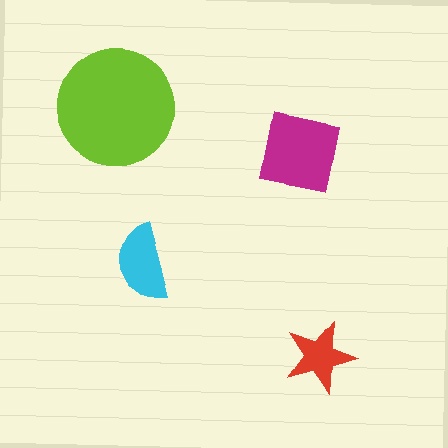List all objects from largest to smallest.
The lime circle, the magenta square, the cyan semicircle, the red star.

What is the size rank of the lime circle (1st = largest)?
1st.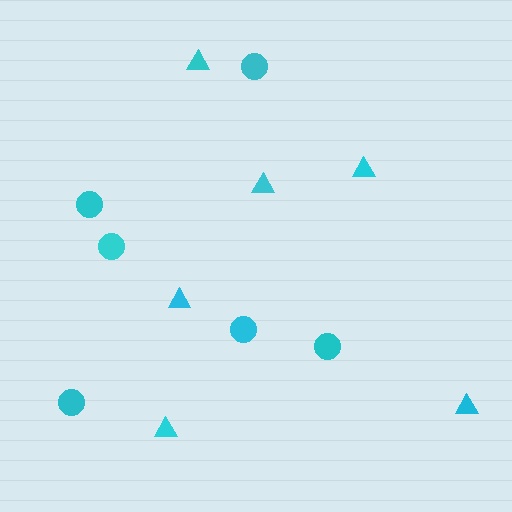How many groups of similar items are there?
There are 2 groups: one group of triangles (6) and one group of circles (6).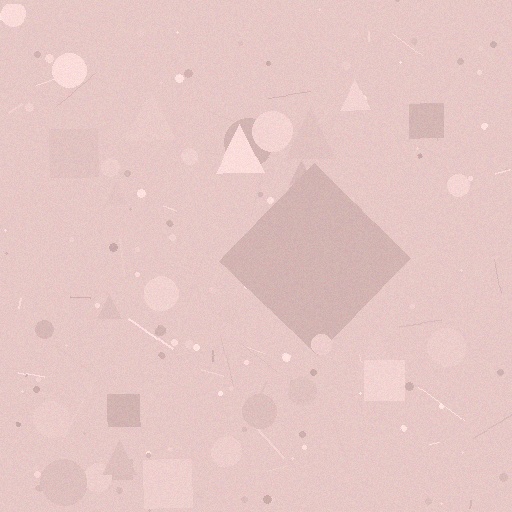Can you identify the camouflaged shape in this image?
The camouflaged shape is a diamond.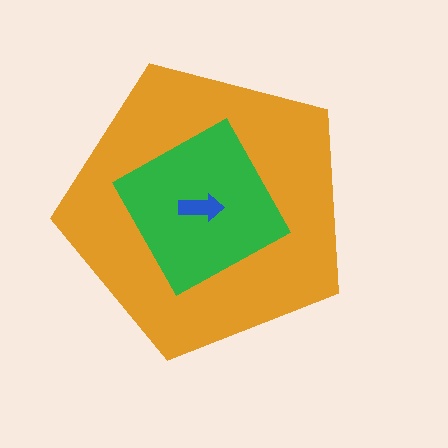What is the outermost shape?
The orange pentagon.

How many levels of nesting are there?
3.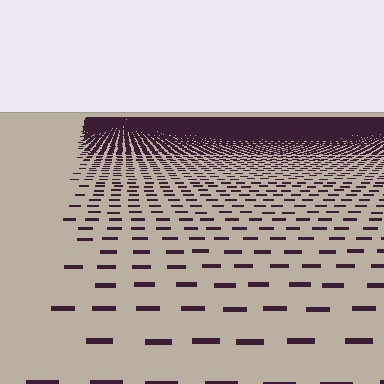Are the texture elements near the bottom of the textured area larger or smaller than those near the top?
Larger. Near the bottom, elements are closer to the viewer and appear at a bigger on-screen size.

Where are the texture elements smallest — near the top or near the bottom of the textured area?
Near the top.